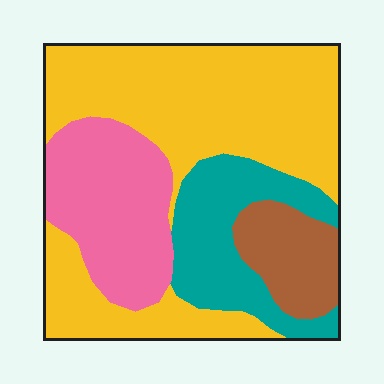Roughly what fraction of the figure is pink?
Pink takes up between a sixth and a third of the figure.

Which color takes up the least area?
Brown, at roughly 10%.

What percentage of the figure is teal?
Teal covers around 20% of the figure.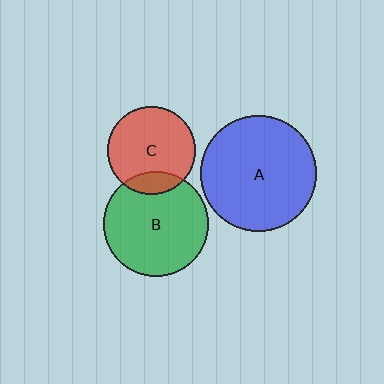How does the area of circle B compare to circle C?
Approximately 1.4 times.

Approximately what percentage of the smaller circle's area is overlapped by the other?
Approximately 15%.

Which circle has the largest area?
Circle A (blue).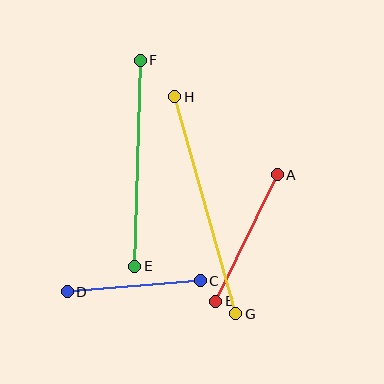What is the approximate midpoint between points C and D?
The midpoint is at approximately (134, 286) pixels.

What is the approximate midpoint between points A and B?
The midpoint is at approximately (246, 238) pixels.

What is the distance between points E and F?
The distance is approximately 206 pixels.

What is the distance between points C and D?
The distance is approximately 133 pixels.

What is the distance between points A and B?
The distance is approximately 141 pixels.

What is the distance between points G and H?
The distance is approximately 226 pixels.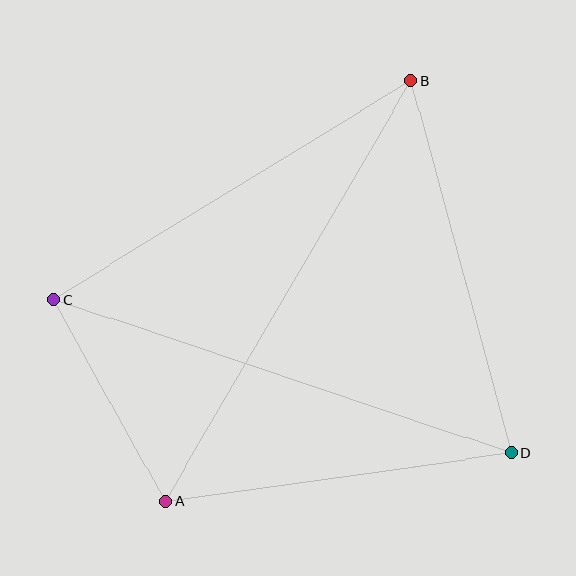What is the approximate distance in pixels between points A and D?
The distance between A and D is approximately 350 pixels.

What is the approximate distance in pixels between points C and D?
The distance between C and D is approximately 483 pixels.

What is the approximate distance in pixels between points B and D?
The distance between B and D is approximately 386 pixels.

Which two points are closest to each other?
Points A and C are closest to each other.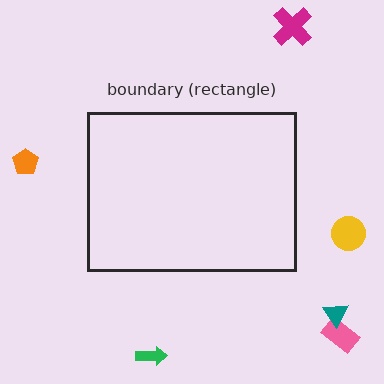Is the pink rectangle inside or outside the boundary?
Outside.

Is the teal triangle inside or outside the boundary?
Outside.